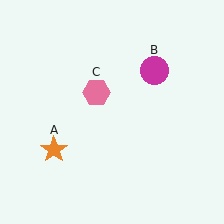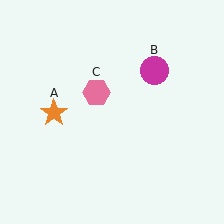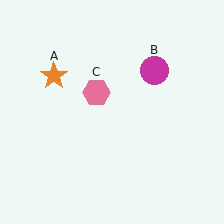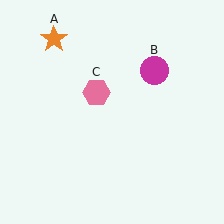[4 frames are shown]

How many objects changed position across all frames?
1 object changed position: orange star (object A).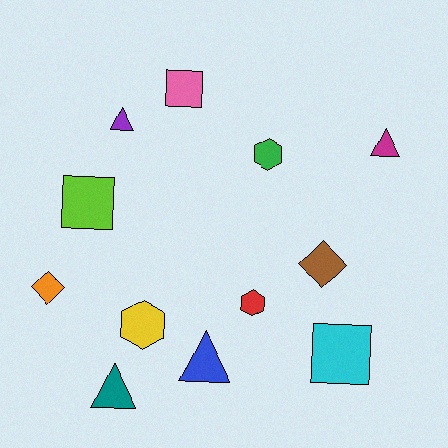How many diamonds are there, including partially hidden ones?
There are 2 diamonds.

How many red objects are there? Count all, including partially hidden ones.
There is 1 red object.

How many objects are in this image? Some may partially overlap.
There are 12 objects.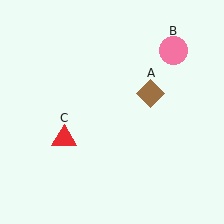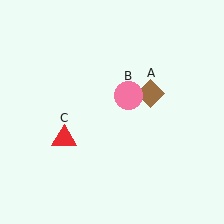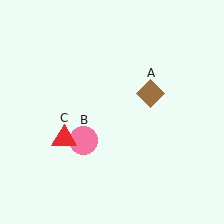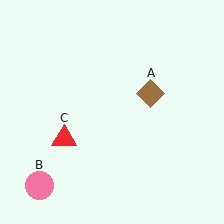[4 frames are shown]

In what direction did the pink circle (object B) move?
The pink circle (object B) moved down and to the left.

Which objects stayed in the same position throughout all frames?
Brown diamond (object A) and red triangle (object C) remained stationary.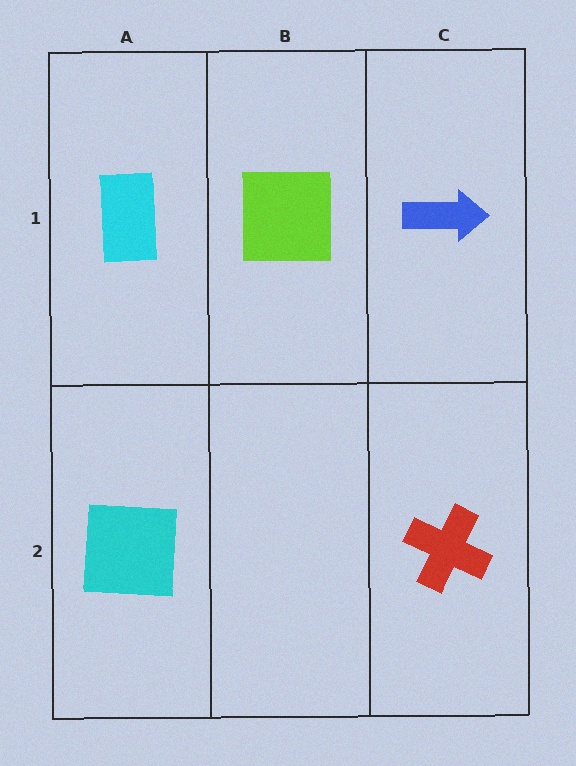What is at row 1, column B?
A lime square.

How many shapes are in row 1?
3 shapes.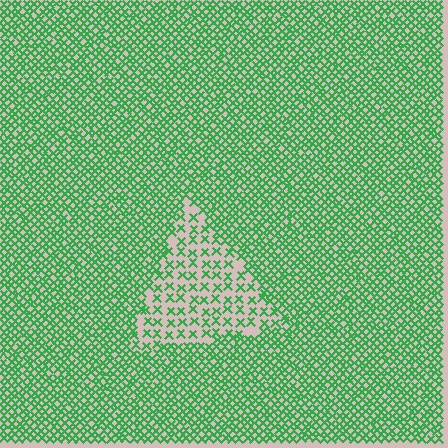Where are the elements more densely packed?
The elements are more densely packed outside the triangle boundary.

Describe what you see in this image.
The image contains small green elements arranged at two different densities. A triangle-shaped region is visible where the elements are less densely packed than the surrounding area.